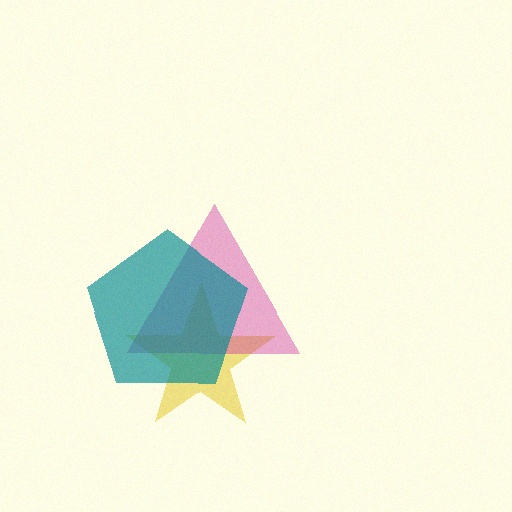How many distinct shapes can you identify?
There are 3 distinct shapes: a yellow star, a magenta triangle, a teal pentagon.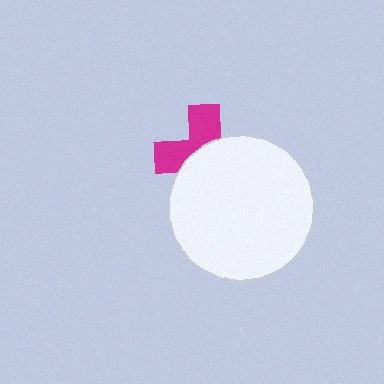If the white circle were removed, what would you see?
You would see the complete magenta cross.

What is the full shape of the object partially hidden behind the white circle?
The partially hidden object is a magenta cross.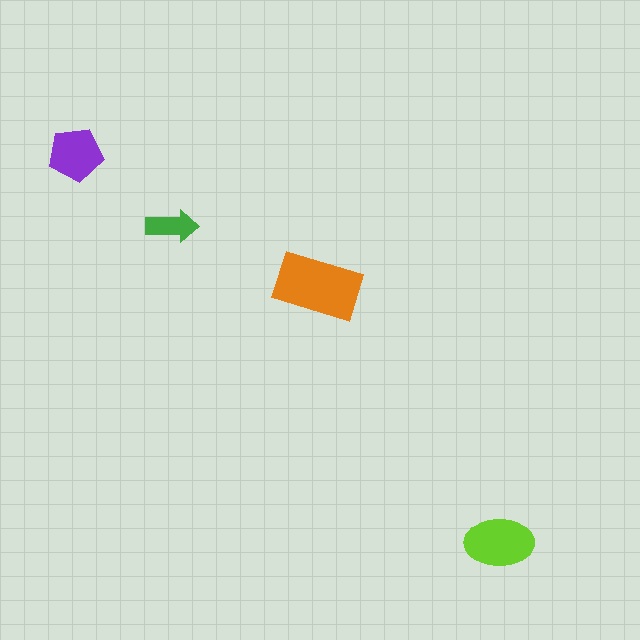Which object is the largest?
The orange rectangle.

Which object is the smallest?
The green arrow.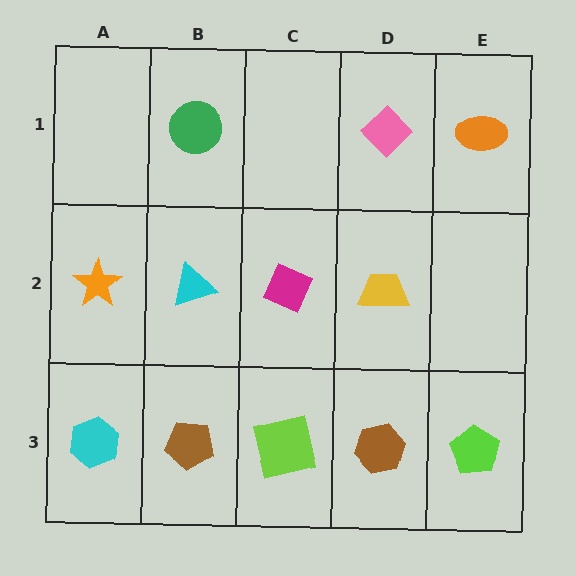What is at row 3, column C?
A lime square.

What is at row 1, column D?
A pink diamond.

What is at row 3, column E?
A lime pentagon.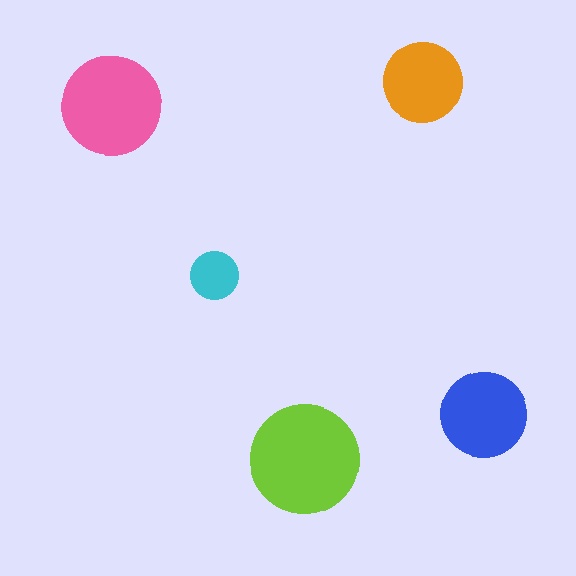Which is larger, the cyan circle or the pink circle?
The pink one.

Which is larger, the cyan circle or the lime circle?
The lime one.